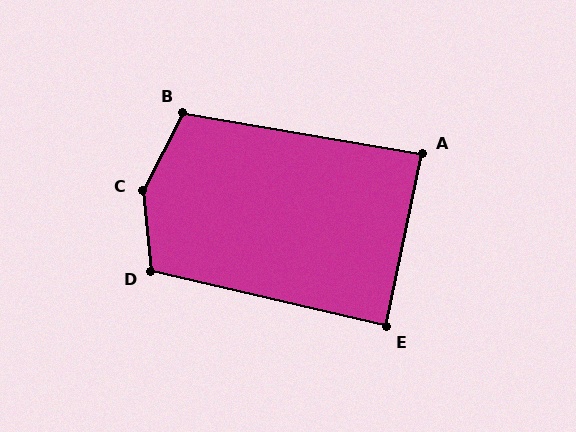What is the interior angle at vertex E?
Approximately 88 degrees (approximately right).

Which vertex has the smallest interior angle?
A, at approximately 88 degrees.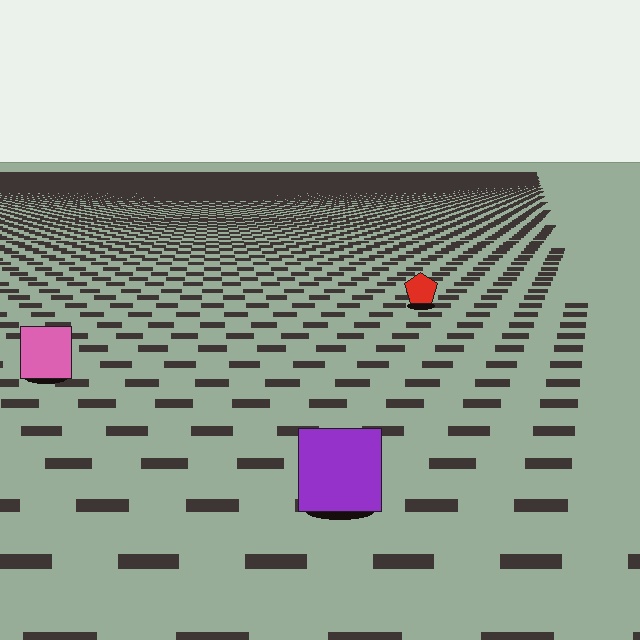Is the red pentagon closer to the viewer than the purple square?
No. The purple square is closer — you can tell from the texture gradient: the ground texture is coarser near it.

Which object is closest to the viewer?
The purple square is closest. The texture marks near it are larger and more spread out.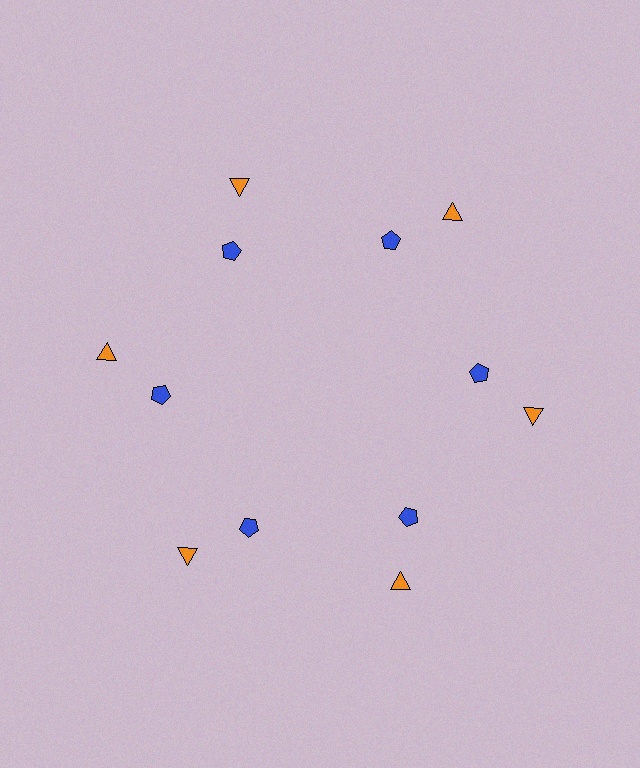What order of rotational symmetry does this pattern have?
This pattern has 6-fold rotational symmetry.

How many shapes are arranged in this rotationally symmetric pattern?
There are 12 shapes, arranged in 6 groups of 2.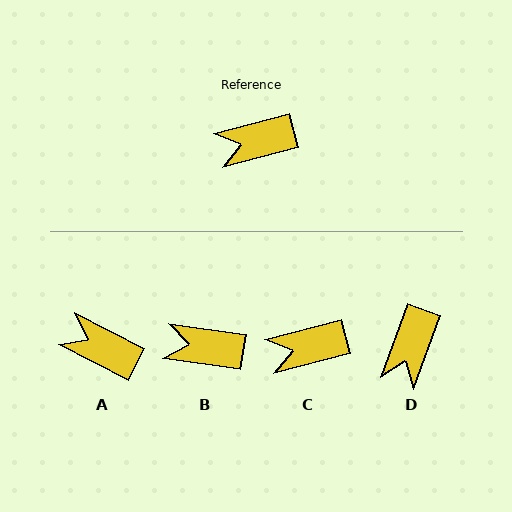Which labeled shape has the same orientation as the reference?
C.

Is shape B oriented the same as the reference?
No, it is off by about 23 degrees.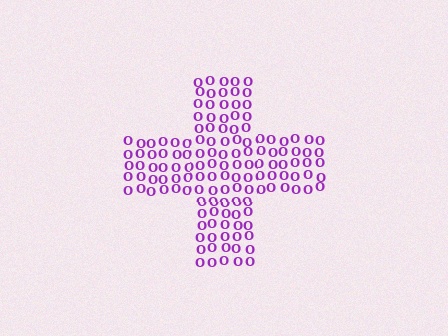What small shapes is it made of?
It is made of small letter O's.